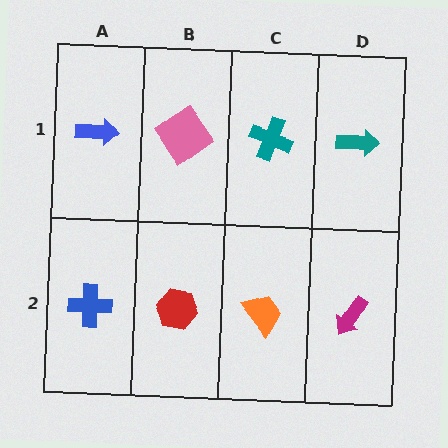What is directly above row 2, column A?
A blue arrow.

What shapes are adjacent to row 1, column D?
A magenta arrow (row 2, column D), a teal cross (row 1, column C).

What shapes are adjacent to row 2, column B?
A pink diamond (row 1, column B), a blue cross (row 2, column A), an orange trapezoid (row 2, column C).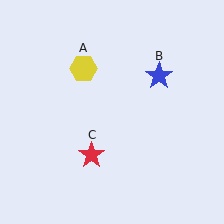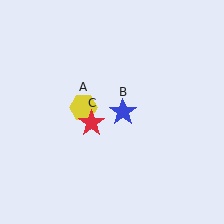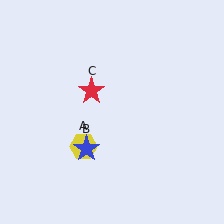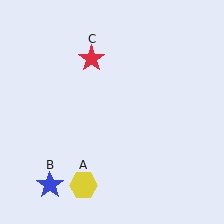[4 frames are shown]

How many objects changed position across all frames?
3 objects changed position: yellow hexagon (object A), blue star (object B), red star (object C).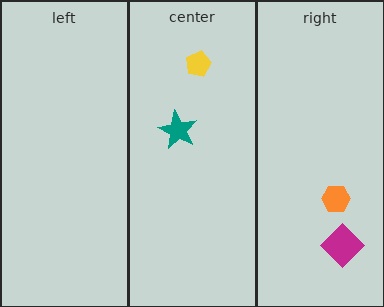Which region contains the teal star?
The center region.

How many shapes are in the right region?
2.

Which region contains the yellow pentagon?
The center region.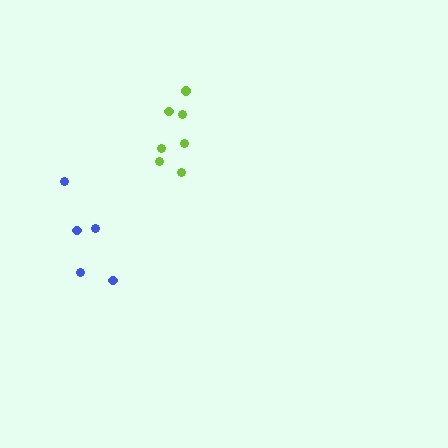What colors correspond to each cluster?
The clusters are colored: blue, lime.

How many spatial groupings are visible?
There are 2 spatial groupings.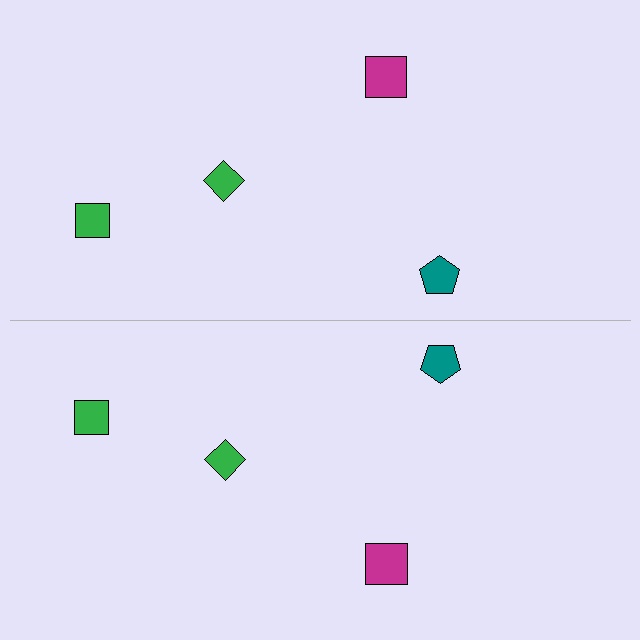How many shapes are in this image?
There are 8 shapes in this image.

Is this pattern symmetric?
Yes, this pattern has bilateral (reflection) symmetry.